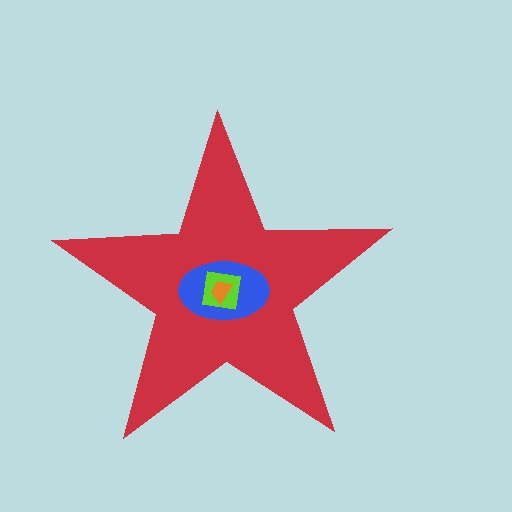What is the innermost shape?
The orange trapezoid.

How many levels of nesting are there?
4.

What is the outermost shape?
The red star.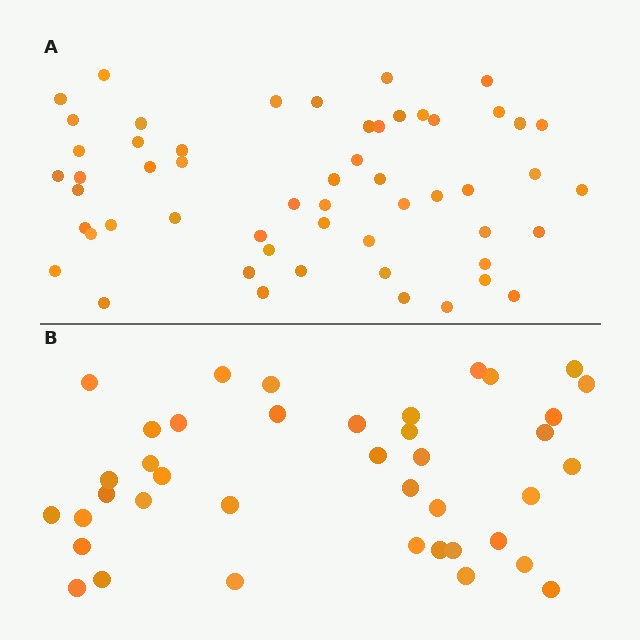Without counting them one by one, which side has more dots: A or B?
Region A (the top region) has more dots.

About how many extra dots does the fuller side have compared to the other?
Region A has approximately 15 more dots than region B.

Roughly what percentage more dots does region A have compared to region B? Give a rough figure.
About 40% more.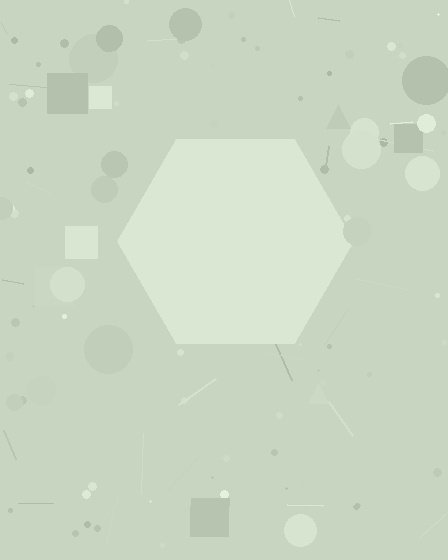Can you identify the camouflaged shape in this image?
The camouflaged shape is a hexagon.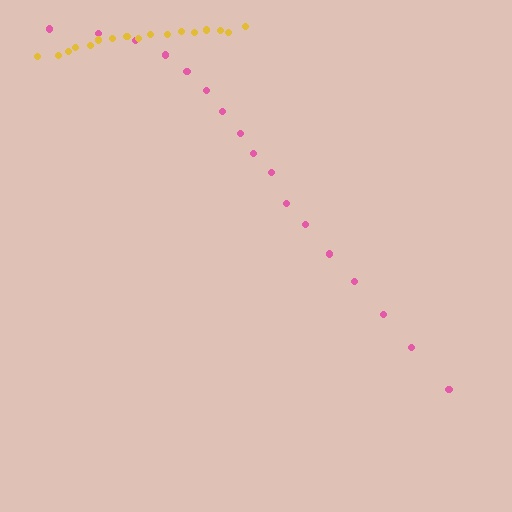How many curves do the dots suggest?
There are 2 distinct paths.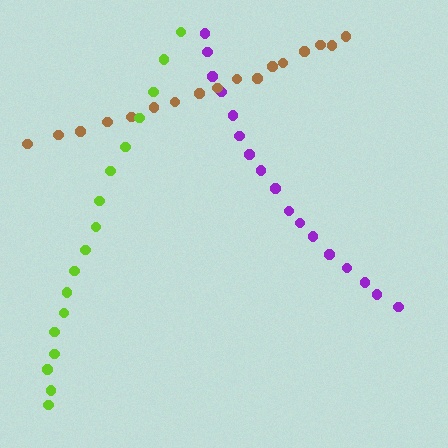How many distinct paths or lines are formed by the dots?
There are 3 distinct paths.